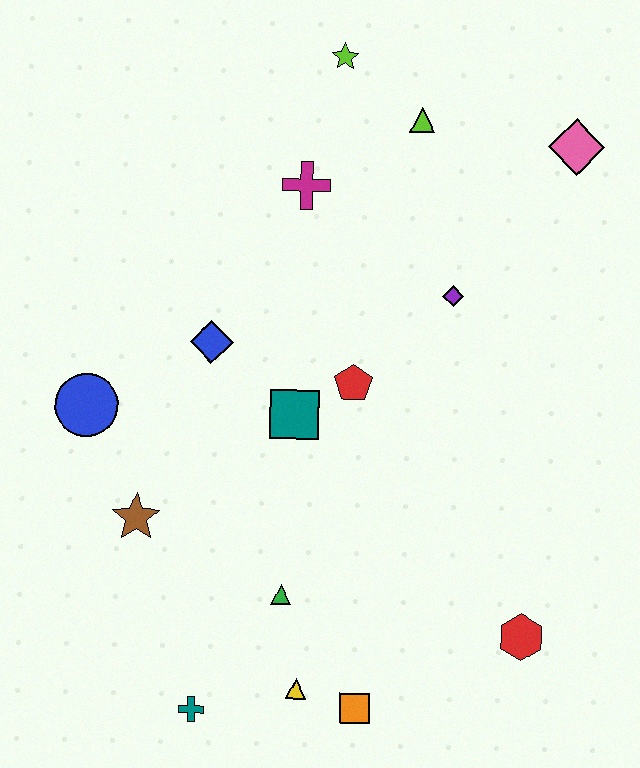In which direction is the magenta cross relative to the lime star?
The magenta cross is below the lime star.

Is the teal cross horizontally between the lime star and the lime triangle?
No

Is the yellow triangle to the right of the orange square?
No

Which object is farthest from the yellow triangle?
The lime star is farthest from the yellow triangle.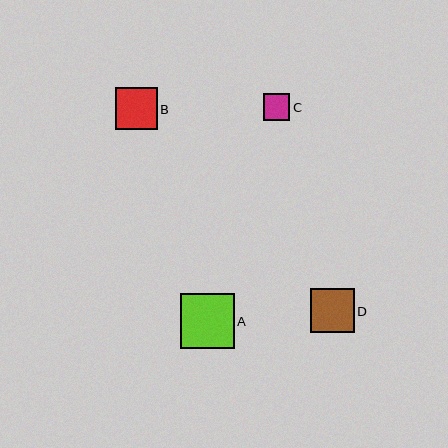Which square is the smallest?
Square C is the smallest with a size of approximately 27 pixels.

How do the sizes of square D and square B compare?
Square D and square B are approximately the same size.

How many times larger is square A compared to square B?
Square A is approximately 1.3 times the size of square B.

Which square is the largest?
Square A is the largest with a size of approximately 54 pixels.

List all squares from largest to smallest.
From largest to smallest: A, D, B, C.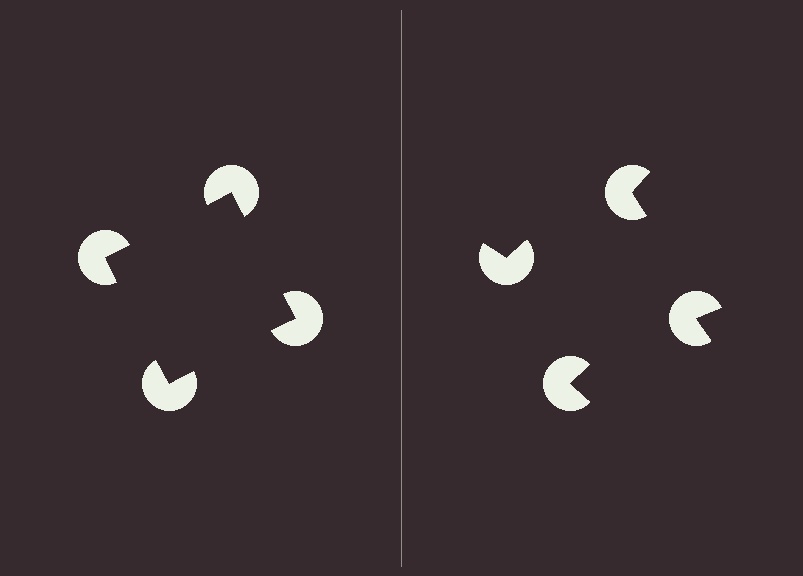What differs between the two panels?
The pac-man discs are positioned identically on both sides; only the wedge orientations differ. On the left they align to a square; on the right they are misaligned.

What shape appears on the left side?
An illusory square.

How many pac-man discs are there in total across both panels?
8 — 4 on each side.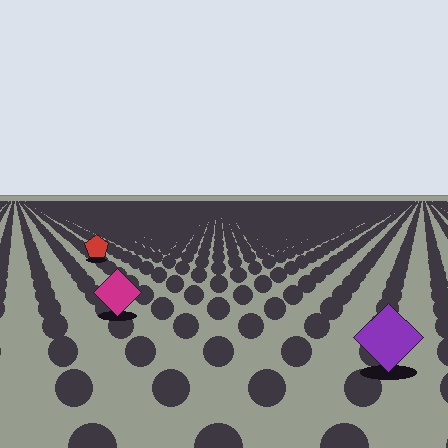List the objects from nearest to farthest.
From nearest to farthest: the purple diamond, the magenta diamond, the red pentagon.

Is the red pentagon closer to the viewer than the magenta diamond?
No. The magenta diamond is closer — you can tell from the texture gradient: the ground texture is coarser near it.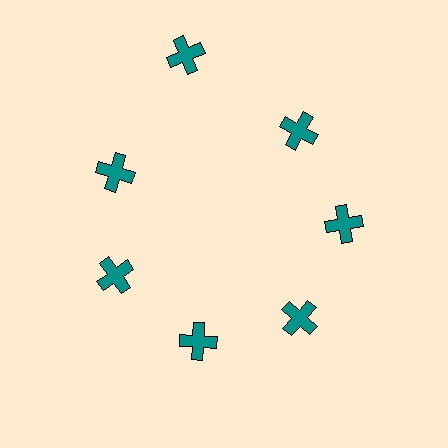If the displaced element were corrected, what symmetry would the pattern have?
It would have 7-fold rotational symmetry — the pattern would map onto itself every 51 degrees.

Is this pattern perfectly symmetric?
No. The 7 teal crosses are arranged in a ring, but one element near the 12 o'clock position is pushed outward from the center, breaking the 7-fold rotational symmetry.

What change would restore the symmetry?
The symmetry would be restored by moving it inward, back onto the ring so that all 7 crosses sit at equal angles and equal distance from the center.